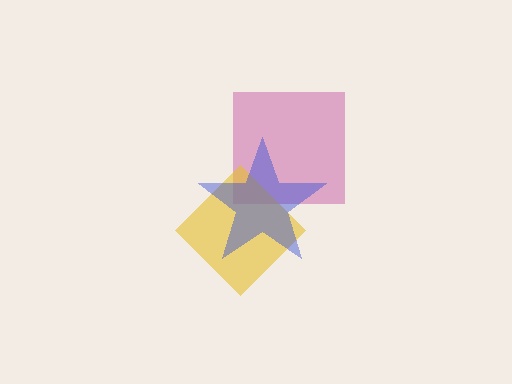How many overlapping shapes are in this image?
There are 3 overlapping shapes in the image.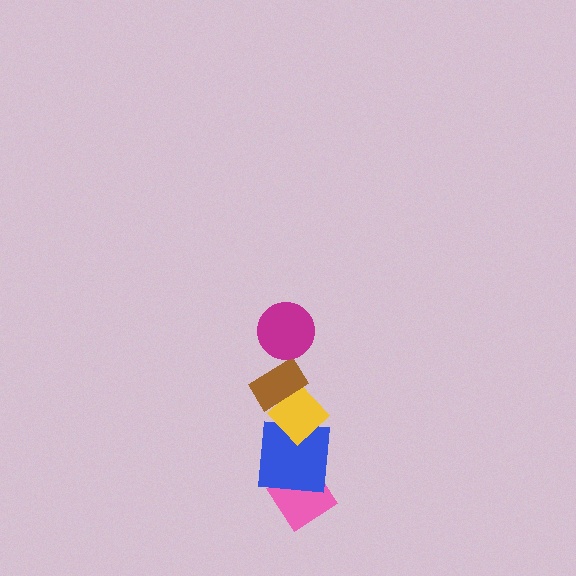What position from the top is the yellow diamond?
The yellow diamond is 3rd from the top.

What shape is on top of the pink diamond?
The blue square is on top of the pink diamond.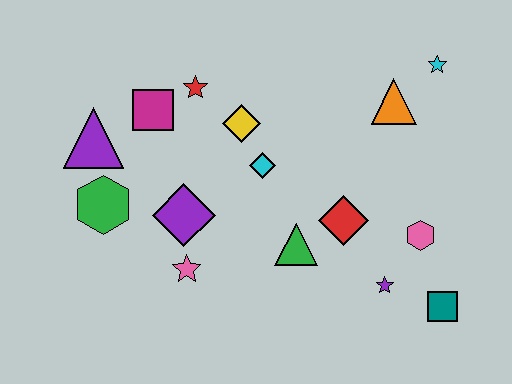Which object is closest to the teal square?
The purple star is closest to the teal square.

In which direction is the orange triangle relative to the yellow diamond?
The orange triangle is to the right of the yellow diamond.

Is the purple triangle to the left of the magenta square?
Yes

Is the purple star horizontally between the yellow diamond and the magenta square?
No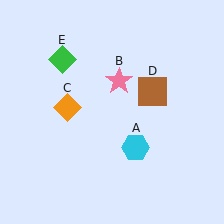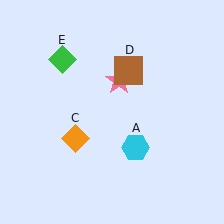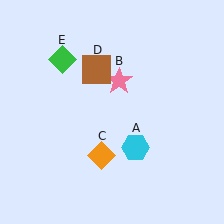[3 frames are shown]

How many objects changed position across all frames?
2 objects changed position: orange diamond (object C), brown square (object D).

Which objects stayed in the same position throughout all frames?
Cyan hexagon (object A) and pink star (object B) and green diamond (object E) remained stationary.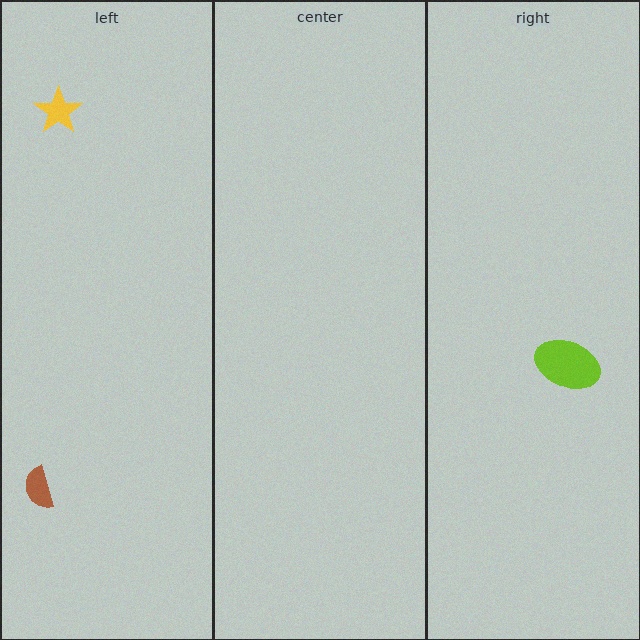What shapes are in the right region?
The lime ellipse.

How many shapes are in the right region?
1.